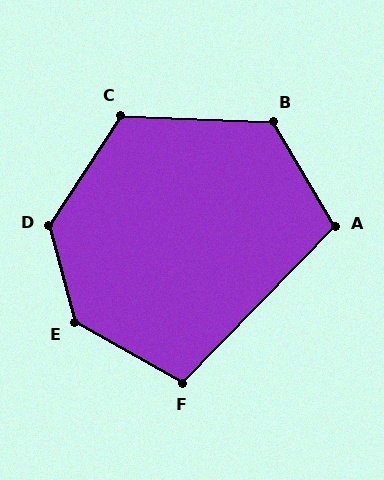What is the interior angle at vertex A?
Approximately 105 degrees (obtuse).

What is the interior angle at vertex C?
Approximately 121 degrees (obtuse).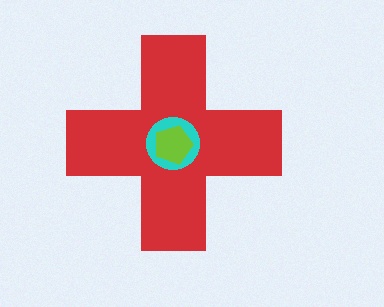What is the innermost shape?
The lime pentagon.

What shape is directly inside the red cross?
The cyan circle.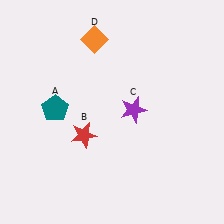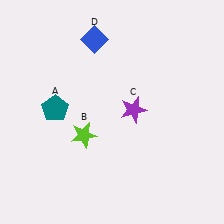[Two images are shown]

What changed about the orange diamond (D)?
In Image 1, D is orange. In Image 2, it changed to blue.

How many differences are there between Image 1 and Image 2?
There are 2 differences between the two images.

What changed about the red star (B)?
In Image 1, B is red. In Image 2, it changed to lime.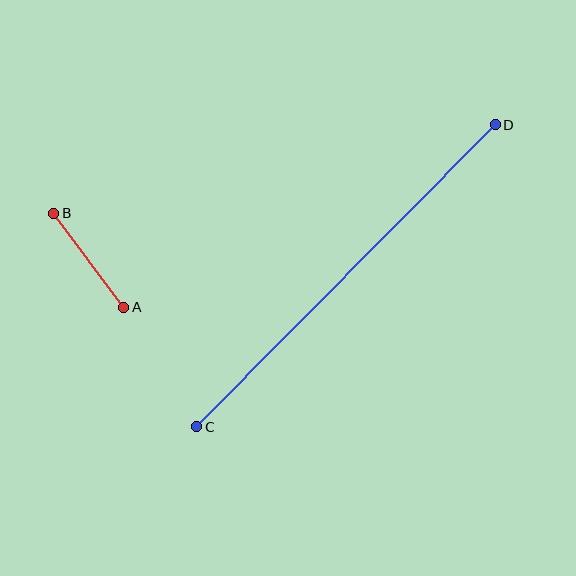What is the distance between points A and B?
The distance is approximately 117 pixels.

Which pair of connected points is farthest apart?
Points C and D are farthest apart.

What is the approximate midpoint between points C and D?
The midpoint is at approximately (346, 276) pixels.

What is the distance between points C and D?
The distance is approximately 425 pixels.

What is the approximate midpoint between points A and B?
The midpoint is at approximately (89, 260) pixels.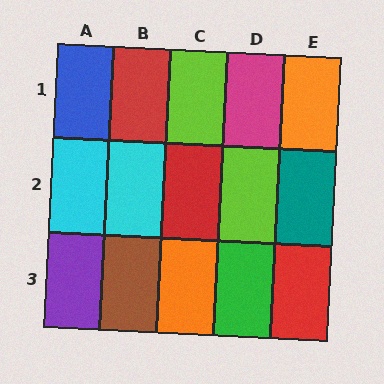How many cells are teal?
1 cell is teal.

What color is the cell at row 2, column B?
Cyan.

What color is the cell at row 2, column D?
Lime.